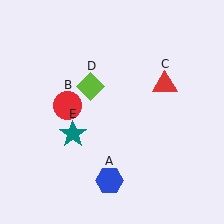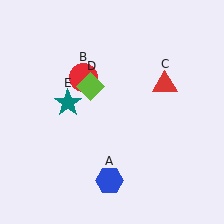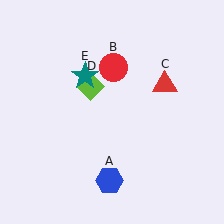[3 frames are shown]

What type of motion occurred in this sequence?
The red circle (object B), teal star (object E) rotated clockwise around the center of the scene.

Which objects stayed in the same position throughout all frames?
Blue hexagon (object A) and red triangle (object C) and lime diamond (object D) remained stationary.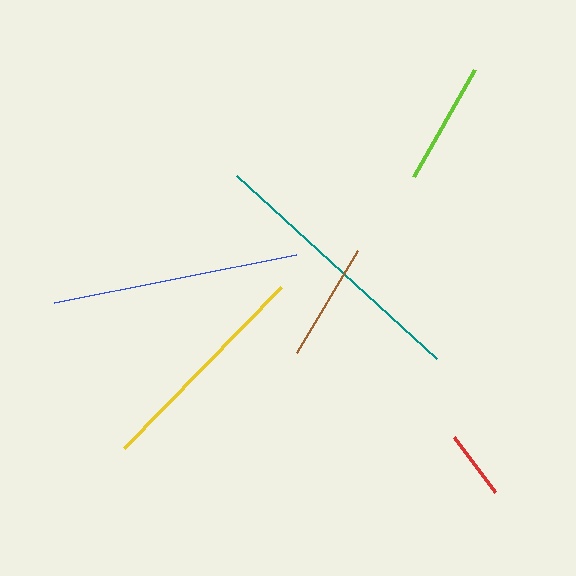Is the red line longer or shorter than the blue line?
The blue line is longer than the red line.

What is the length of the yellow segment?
The yellow segment is approximately 224 pixels long.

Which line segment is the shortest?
The red line is the shortest at approximately 69 pixels.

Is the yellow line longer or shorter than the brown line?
The yellow line is longer than the brown line.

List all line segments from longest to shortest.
From longest to shortest: teal, blue, yellow, lime, brown, red.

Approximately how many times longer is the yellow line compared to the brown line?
The yellow line is approximately 1.9 times the length of the brown line.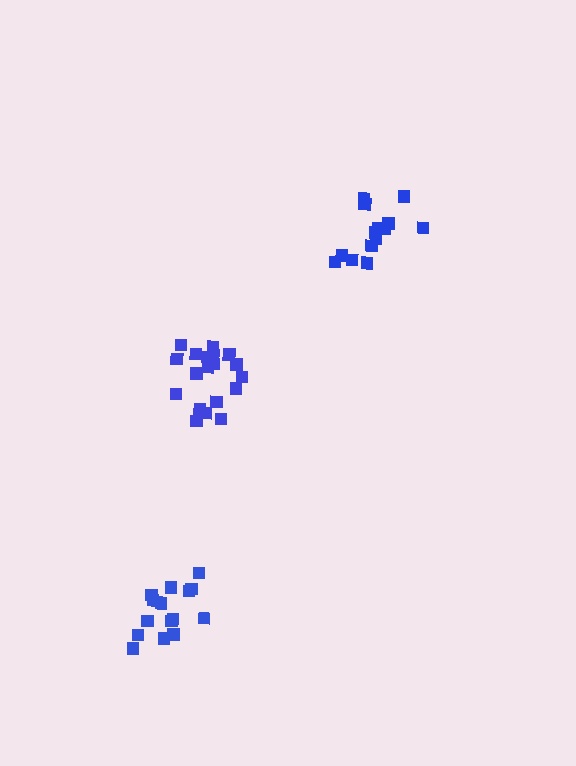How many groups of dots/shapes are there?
There are 3 groups.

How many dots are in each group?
Group 1: 16 dots, Group 2: 14 dots, Group 3: 20 dots (50 total).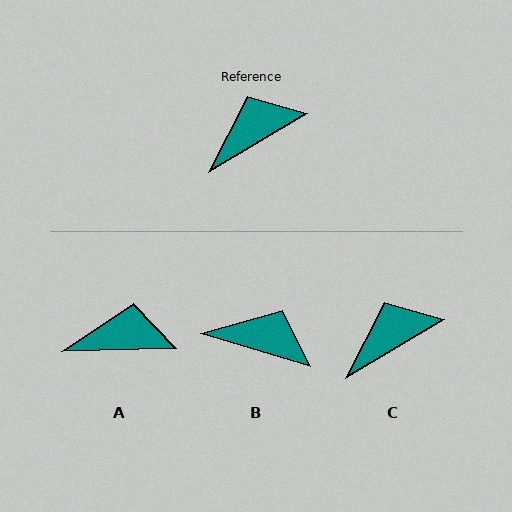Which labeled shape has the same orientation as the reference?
C.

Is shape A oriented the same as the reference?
No, it is off by about 29 degrees.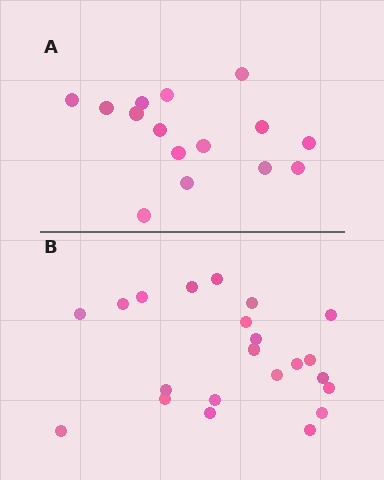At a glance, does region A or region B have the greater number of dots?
Region B (the bottom region) has more dots.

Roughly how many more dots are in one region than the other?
Region B has roughly 8 or so more dots than region A.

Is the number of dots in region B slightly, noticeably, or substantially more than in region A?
Region B has substantially more. The ratio is roughly 1.5 to 1.